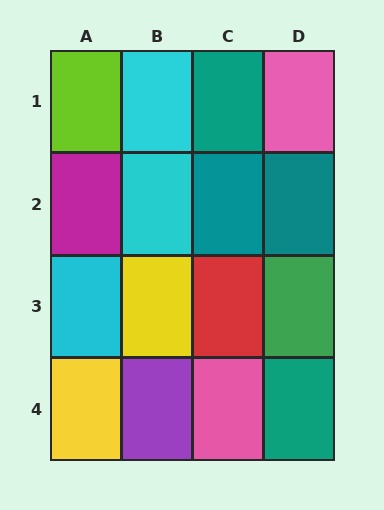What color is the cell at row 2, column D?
Teal.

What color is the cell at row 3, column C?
Red.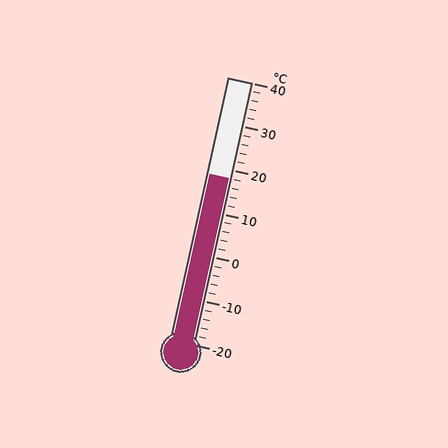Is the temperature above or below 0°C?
The temperature is above 0°C.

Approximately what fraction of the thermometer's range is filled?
The thermometer is filled to approximately 65% of its range.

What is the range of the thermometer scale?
The thermometer scale ranges from -20°C to 40°C.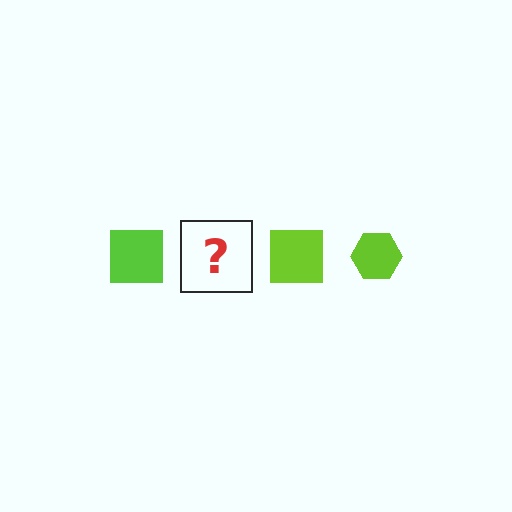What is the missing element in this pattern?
The missing element is a lime hexagon.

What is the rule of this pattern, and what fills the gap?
The rule is that the pattern cycles through square, hexagon shapes in lime. The gap should be filled with a lime hexagon.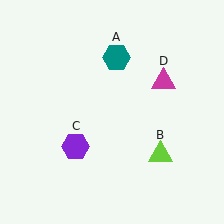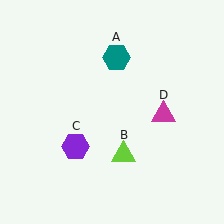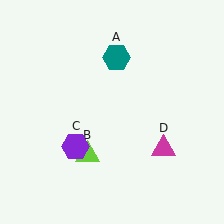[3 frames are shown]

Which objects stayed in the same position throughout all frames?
Teal hexagon (object A) and purple hexagon (object C) remained stationary.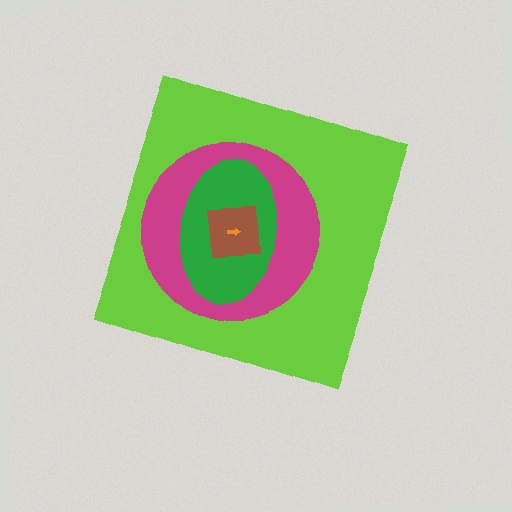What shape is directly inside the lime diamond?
The magenta circle.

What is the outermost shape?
The lime diamond.